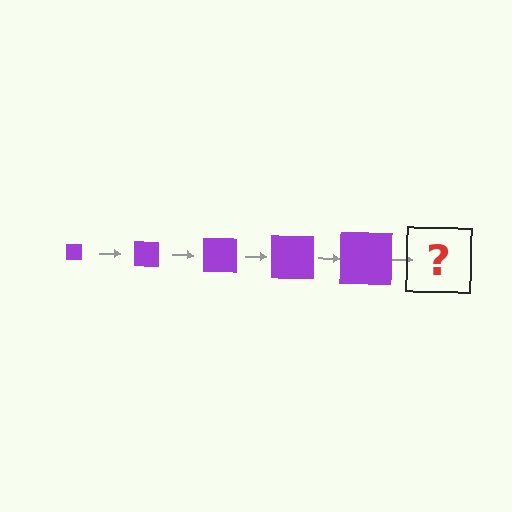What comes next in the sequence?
The next element should be a purple square, larger than the previous one.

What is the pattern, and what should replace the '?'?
The pattern is that the square gets progressively larger each step. The '?' should be a purple square, larger than the previous one.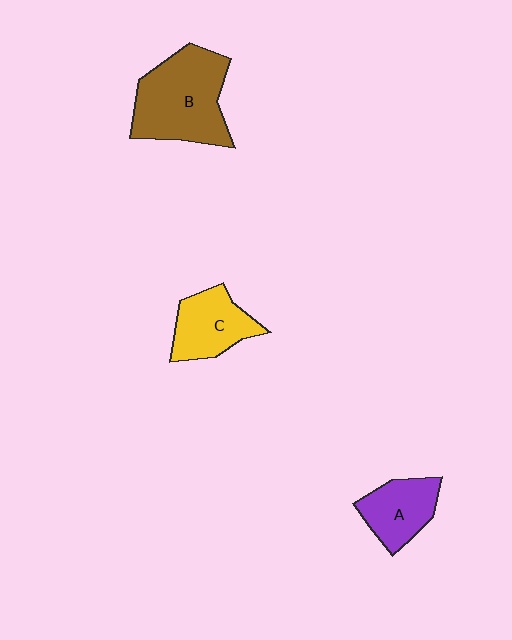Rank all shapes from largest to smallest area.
From largest to smallest: B (brown), C (yellow), A (purple).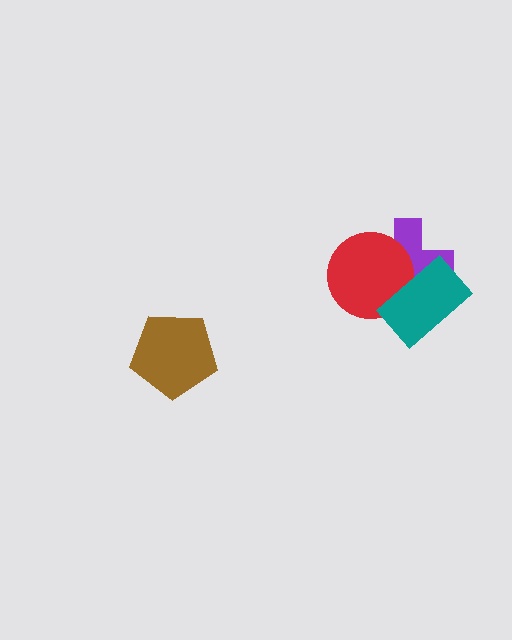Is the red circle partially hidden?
Yes, it is partially covered by another shape.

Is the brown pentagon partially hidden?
No, no other shape covers it.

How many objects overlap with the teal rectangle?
2 objects overlap with the teal rectangle.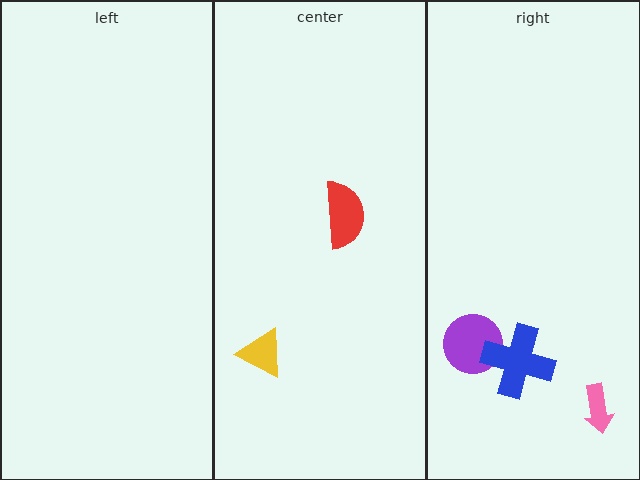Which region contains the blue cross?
The right region.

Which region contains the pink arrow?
The right region.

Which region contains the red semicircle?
The center region.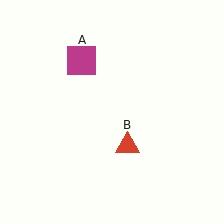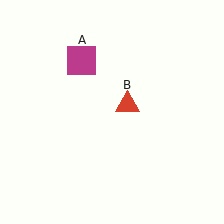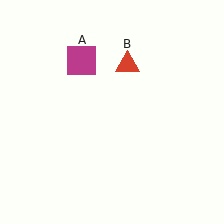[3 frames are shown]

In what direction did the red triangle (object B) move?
The red triangle (object B) moved up.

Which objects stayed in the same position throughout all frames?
Magenta square (object A) remained stationary.